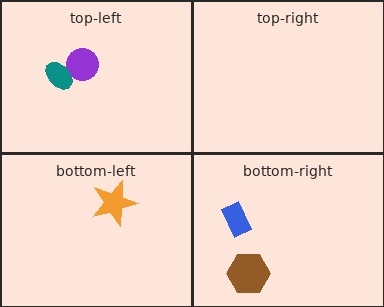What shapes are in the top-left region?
The purple circle, the teal ellipse.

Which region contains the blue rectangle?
The bottom-right region.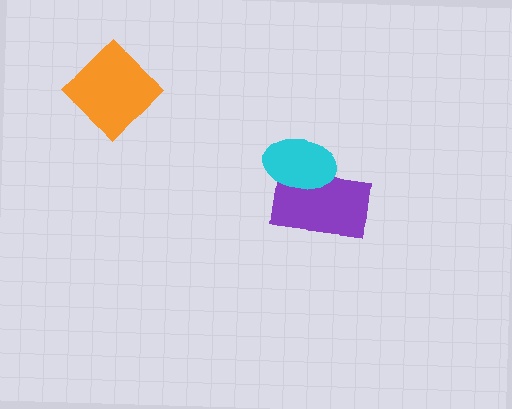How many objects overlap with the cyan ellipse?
1 object overlaps with the cyan ellipse.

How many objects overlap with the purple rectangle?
1 object overlaps with the purple rectangle.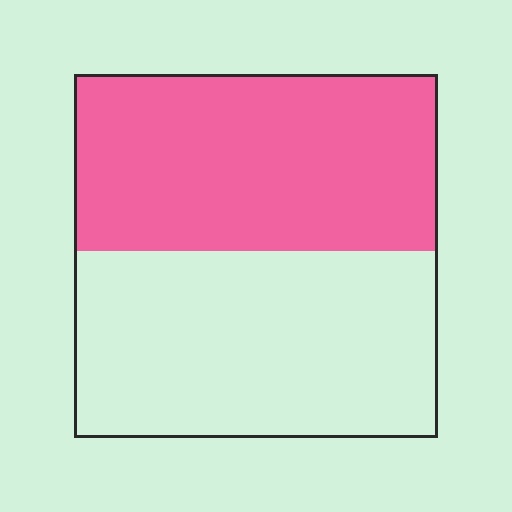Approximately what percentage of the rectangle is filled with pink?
Approximately 50%.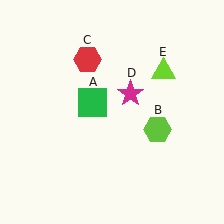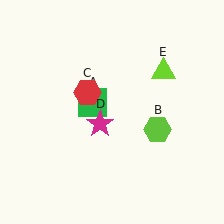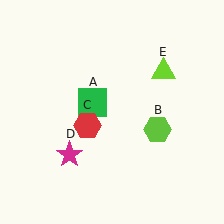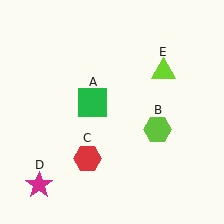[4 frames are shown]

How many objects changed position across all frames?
2 objects changed position: red hexagon (object C), magenta star (object D).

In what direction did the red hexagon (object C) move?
The red hexagon (object C) moved down.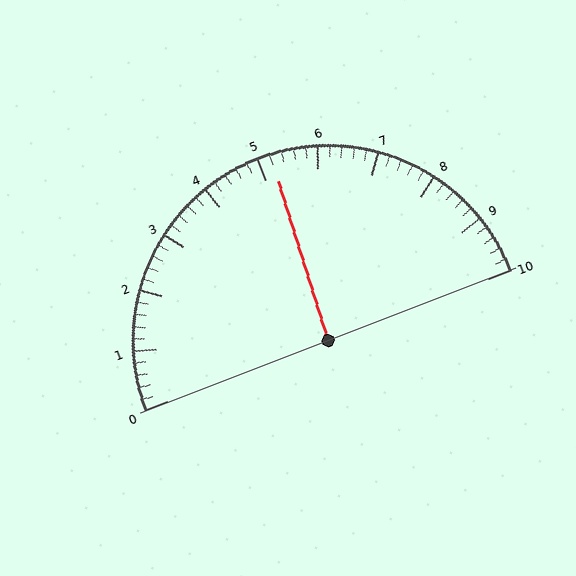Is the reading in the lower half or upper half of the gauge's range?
The reading is in the upper half of the range (0 to 10).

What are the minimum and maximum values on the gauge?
The gauge ranges from 0 to 10.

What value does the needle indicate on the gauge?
The needle indicates approximately 5.2.